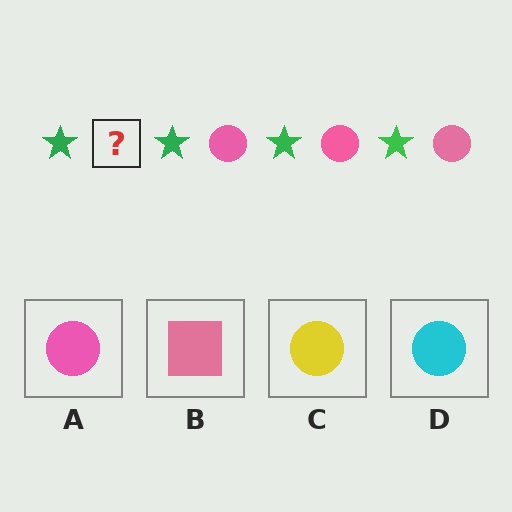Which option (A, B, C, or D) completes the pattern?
A.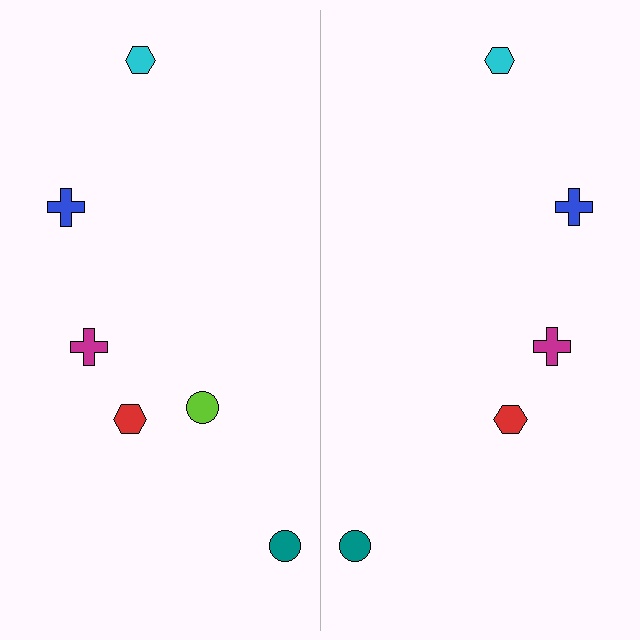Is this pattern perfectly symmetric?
No, the pattern is not perfectly symmetric. A lime circle is missing from the right side.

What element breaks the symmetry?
A lime circle is missing from the right side.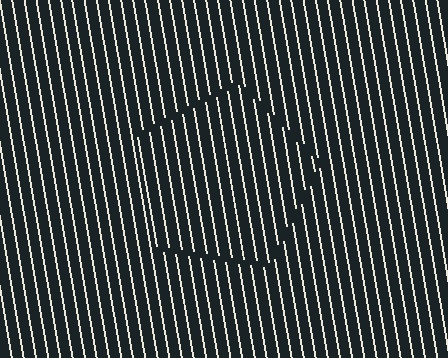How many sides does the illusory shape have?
5 sides — the line-ends trace a pentagon.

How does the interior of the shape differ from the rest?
The interior of the shape contains the same grating, shifted by half a period — the contour is defined by the phase discontinuity where line-ends from the inner and outer gratings abut.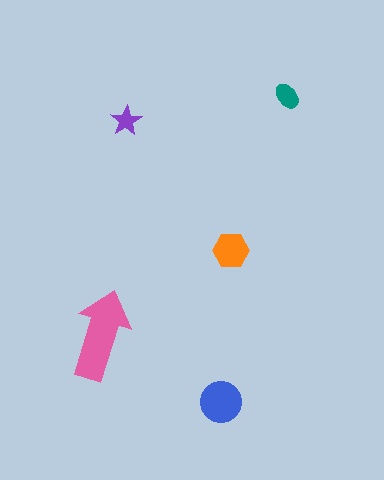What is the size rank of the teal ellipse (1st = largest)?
4th.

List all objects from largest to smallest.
The pink arrow, the blue circle, the orange hexagon, the teal ellipse, the purple star.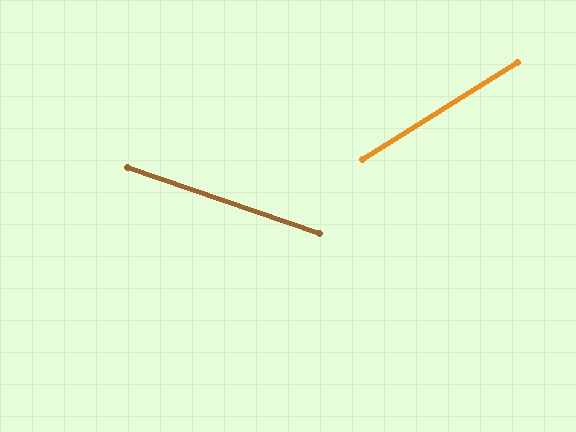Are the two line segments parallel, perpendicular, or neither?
Neither parallel nor perpendicular — they differ by about 51°.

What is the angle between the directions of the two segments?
Approximately 51 degrees.